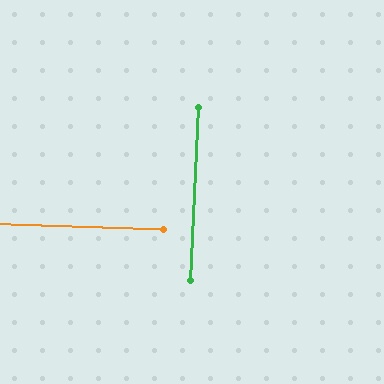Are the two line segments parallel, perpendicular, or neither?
Perpendicular — they meet at approximately 89°.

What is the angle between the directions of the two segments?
Approximately 89 degrees.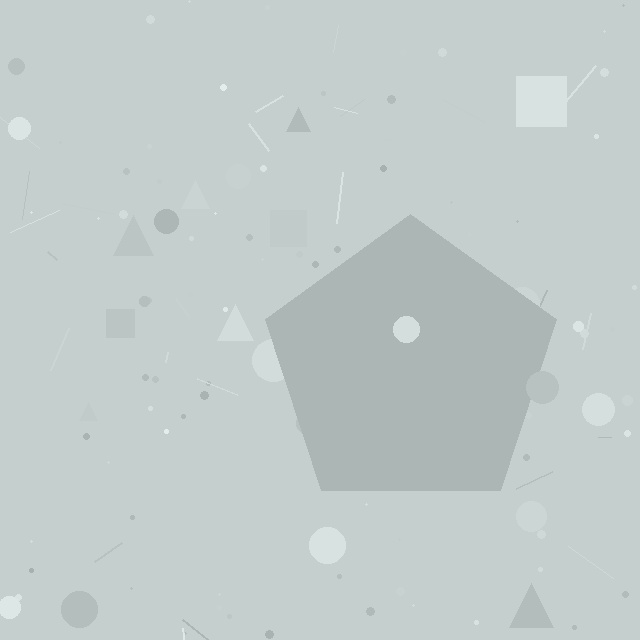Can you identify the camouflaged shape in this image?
The camouflaged shape is a pentagon.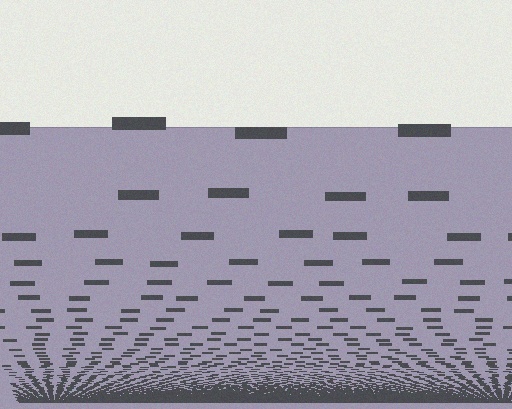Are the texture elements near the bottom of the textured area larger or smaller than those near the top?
Smaller. The gradient is inverted — elements near the bottom are smaller and denser.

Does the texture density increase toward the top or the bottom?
Density increases toward the bottom.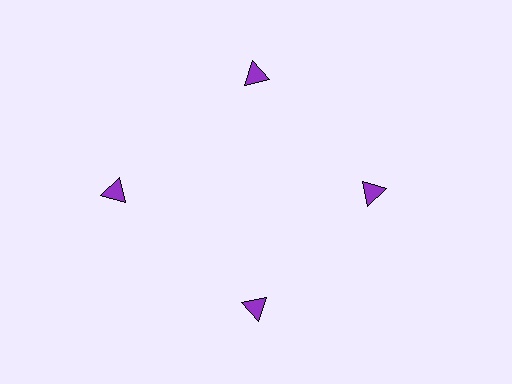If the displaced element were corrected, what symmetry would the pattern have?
It would have 4-fold rotational symmetry — the pattern would map onto itself every 90 degrees.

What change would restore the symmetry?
The symmetry would be restored by moving it inward, back onto the ring so that all 4 triangles sit at equal angles and equal distance from the center.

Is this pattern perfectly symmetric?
No. The 4 purple triangles are arranged in a ring, but one element near the 9 o'clock position is pushed outward from the center, breaking the 4-fold rotational symmetry.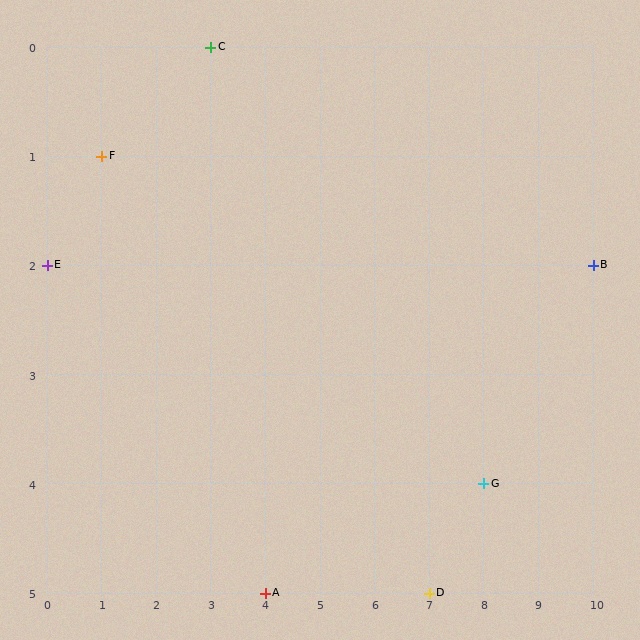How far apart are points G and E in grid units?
Points G and E are 8 columns and 2 rows apart (about 8.2 grid units diagonally).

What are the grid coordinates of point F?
Point F is at grid coordinates (1, 1).